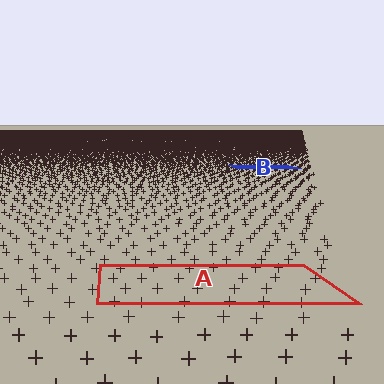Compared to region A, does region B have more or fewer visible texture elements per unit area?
Region B has more texture elements per unit area — they are packed more densely because it is farther away.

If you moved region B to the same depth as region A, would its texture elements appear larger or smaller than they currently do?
They would appear larger. At a closer depth, the same texture elements are projected at a bigger on-screen size.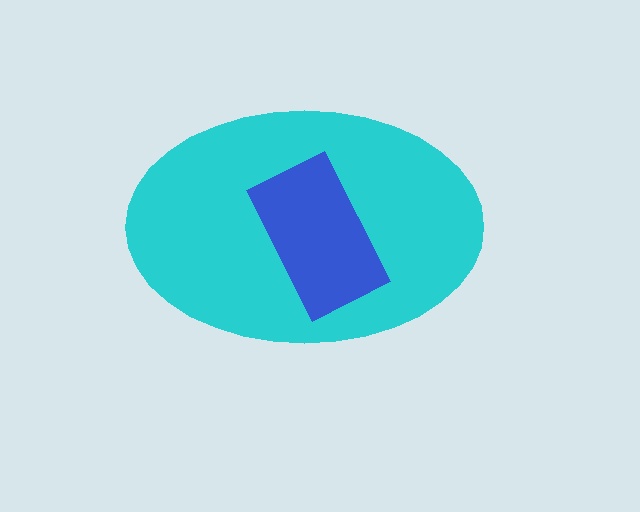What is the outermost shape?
The cyan ellipse.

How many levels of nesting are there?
2.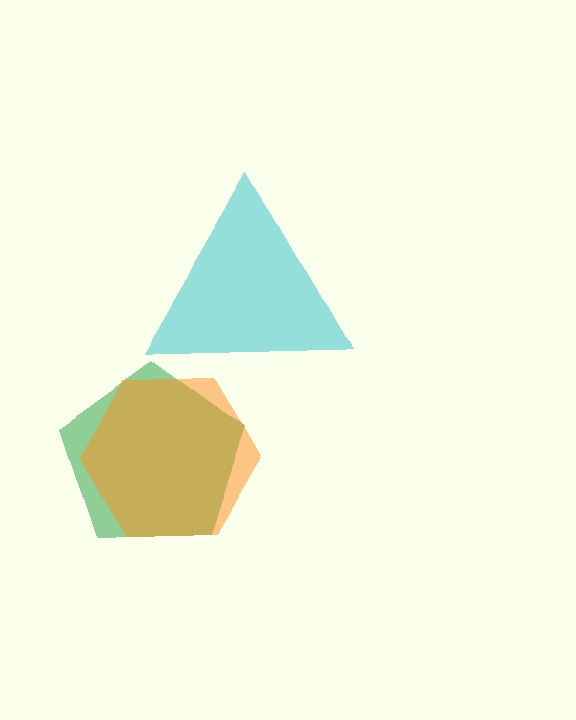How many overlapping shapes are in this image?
There are 3 overlapping shapes in the image.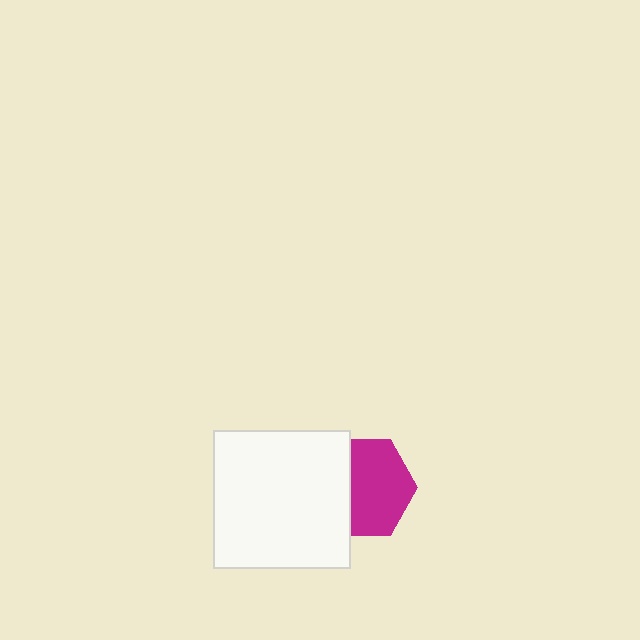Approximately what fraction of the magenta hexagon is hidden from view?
Roughly 37% of the magenta hexagon is hidden behind the white square.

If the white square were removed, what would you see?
You would see the complete magenta hexagon.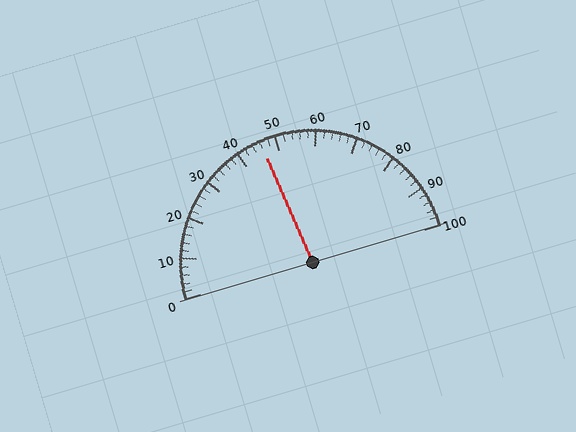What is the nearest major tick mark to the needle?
The nearest major tick mark is 50.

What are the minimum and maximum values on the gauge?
The gauge ranges from 0 to 100.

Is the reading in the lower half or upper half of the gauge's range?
The reading is in the lower half of the range (0 to 100).